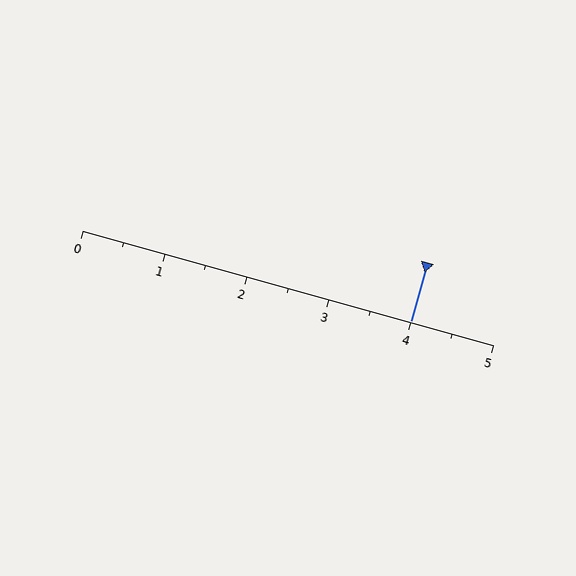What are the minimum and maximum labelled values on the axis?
The axis runs from 0 to 5.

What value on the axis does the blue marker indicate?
The marker indicates approximately 4.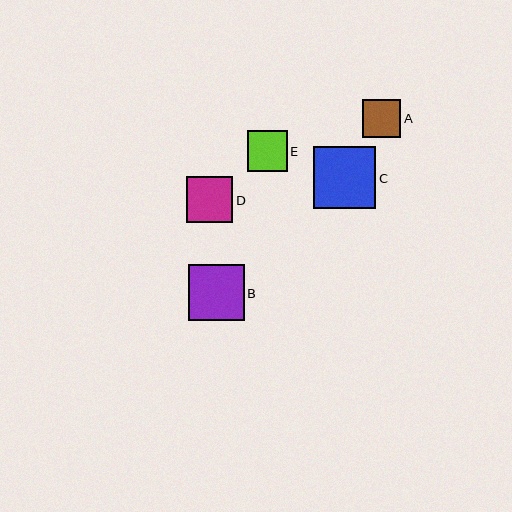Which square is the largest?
Square C is the largest with a size of approximately 62 pixels.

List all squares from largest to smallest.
From largest to smallest: C, B, D, E, A.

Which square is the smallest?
Square A is the smallest with a size of approximately 39 pixels.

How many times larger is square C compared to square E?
Square C is approximately 1.5 times the size of square E.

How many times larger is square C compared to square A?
Square C is approximately 1.6 times the size of square A.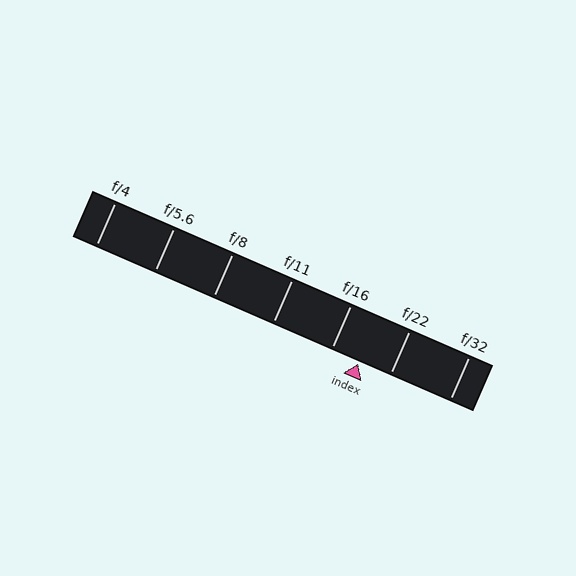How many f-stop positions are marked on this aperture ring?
There are 7 f-stop positions marked.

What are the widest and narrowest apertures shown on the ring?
The widest aperture shown is f/4 and the narrowest is f/32.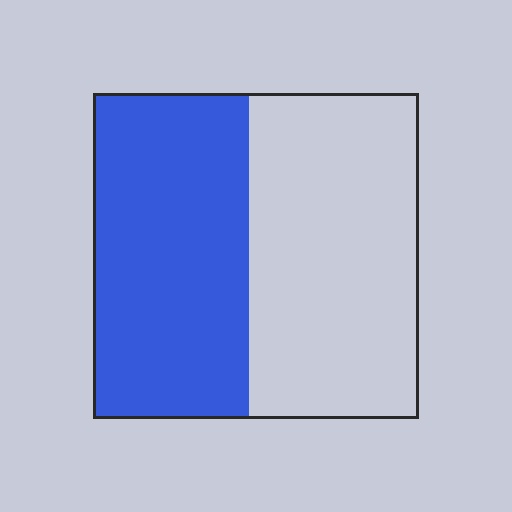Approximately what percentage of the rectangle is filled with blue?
Approximately 50%.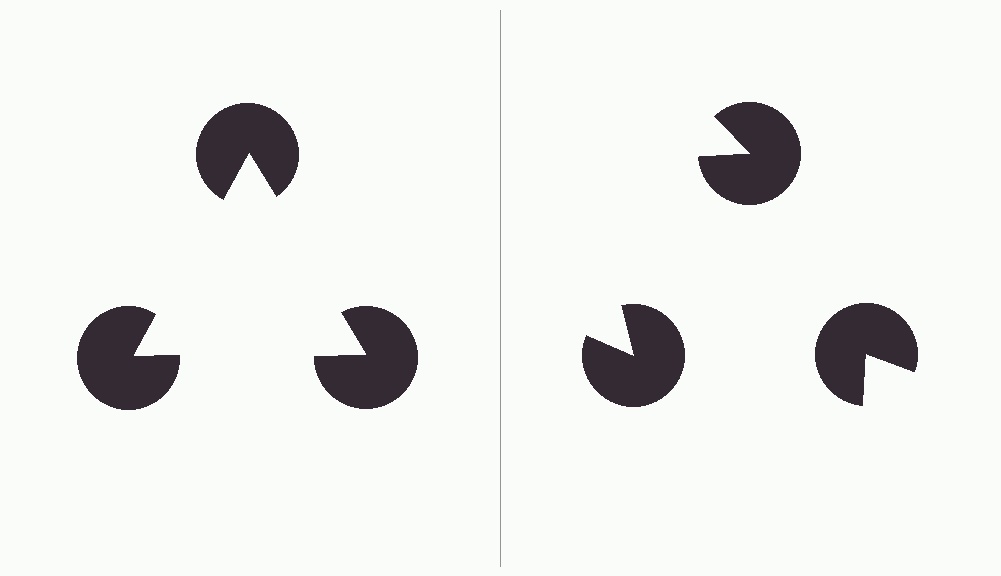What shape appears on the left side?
An illusory triangle.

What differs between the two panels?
The pac-man discs are positioned identically on both sides; only the wedge orientations differ. On the left they align to a triangle; on the right they are misaligned.